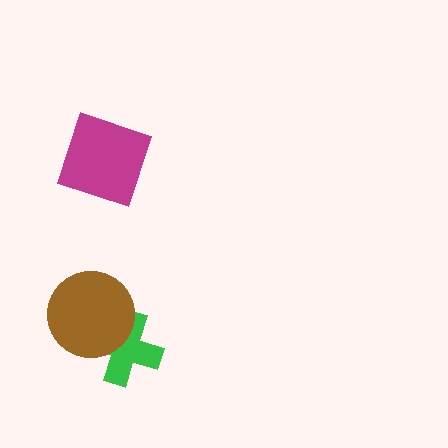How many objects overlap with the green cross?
1 object overlaps with the green cross.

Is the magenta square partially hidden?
No, no other shape covers it.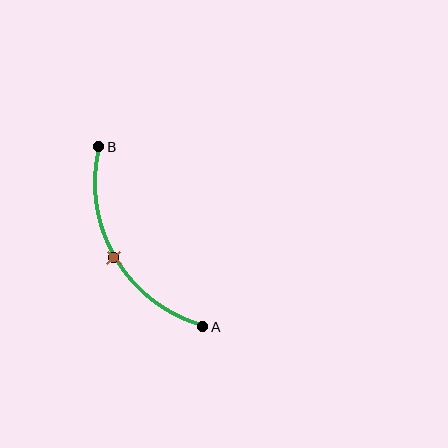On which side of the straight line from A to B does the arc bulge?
The arc bulges to the left of the straight line connecting A and B.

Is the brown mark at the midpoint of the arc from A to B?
Yes. The brown mark lies on the arc at equal arc-length from both A and B — it is the arc midpoint.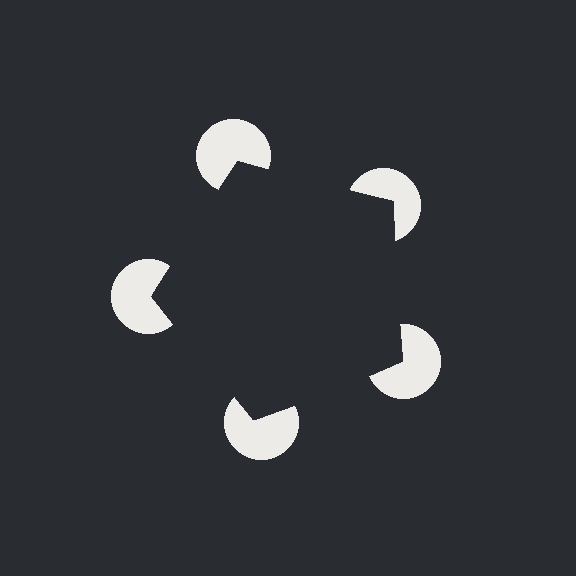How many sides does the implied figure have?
5 sides.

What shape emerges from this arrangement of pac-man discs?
An illusory pentagon — its edges are inferred from the aligned wedge cuts in the pac-man discs, not physically drawn.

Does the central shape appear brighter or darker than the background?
It typically appears slightly darker than the background, even though no actual brightness change is drawn.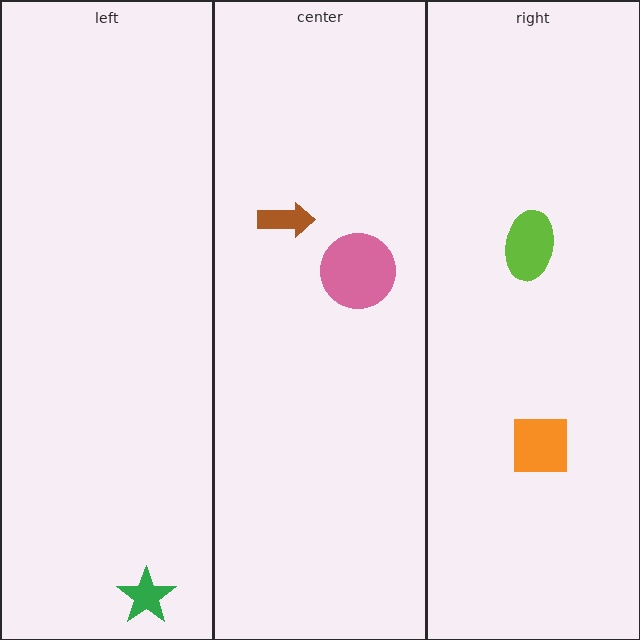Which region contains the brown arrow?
The center region.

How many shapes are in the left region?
1.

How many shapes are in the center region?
2.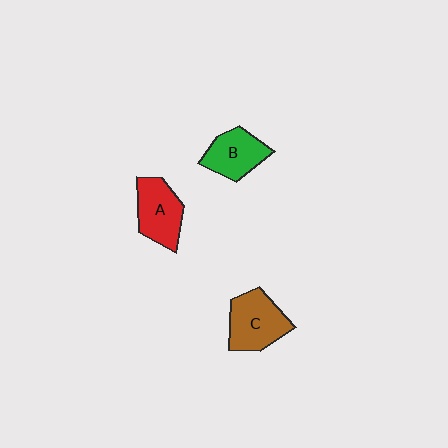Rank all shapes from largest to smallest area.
From largest to smallest: C (brown), A (red), B (green).